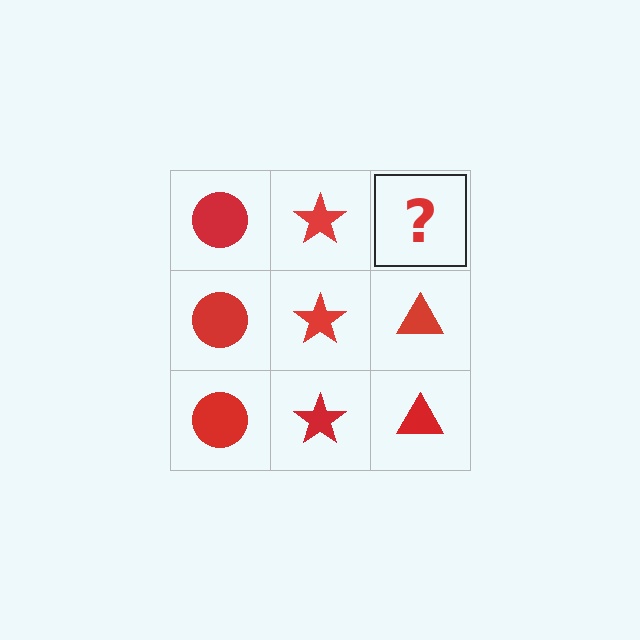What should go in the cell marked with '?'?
The missing cell should contain a red triangle.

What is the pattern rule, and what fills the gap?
The rule is that each column has a consistent shape. The gap should be filled with a red triangle.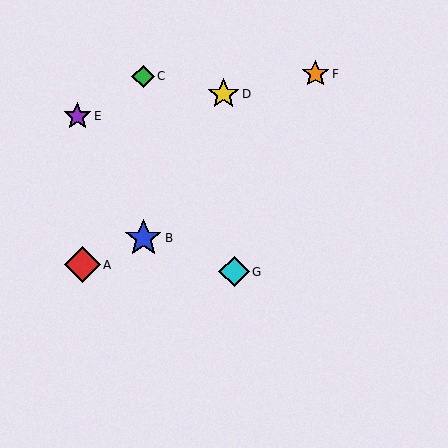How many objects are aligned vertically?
2 objects (B, C) are aligned vertically.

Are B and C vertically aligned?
Yes, both are at x≈143.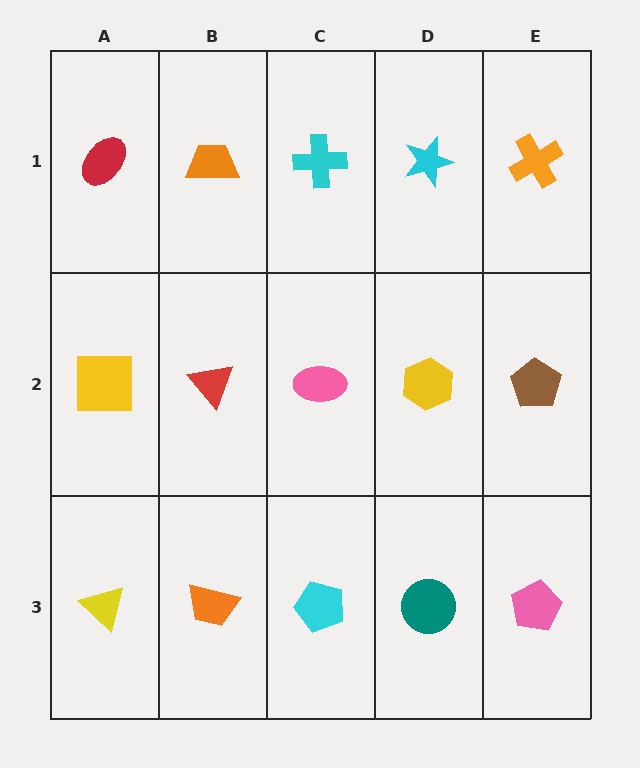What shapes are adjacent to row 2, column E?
An orange cross (row 1, column E), a pink pentagon (row 3, column E), a yellow hexagon (row 2, column D).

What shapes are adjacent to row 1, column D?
A yellow hexagon (row 2, column D), a cyan cross (row 1, column C), an orange cross (row 1, column E).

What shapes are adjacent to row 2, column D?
A cyan star (row 1, column D), a teal circle (row 3, column D), a pink ellipse (row 2, column C), a brown pentagon (row 2, column E).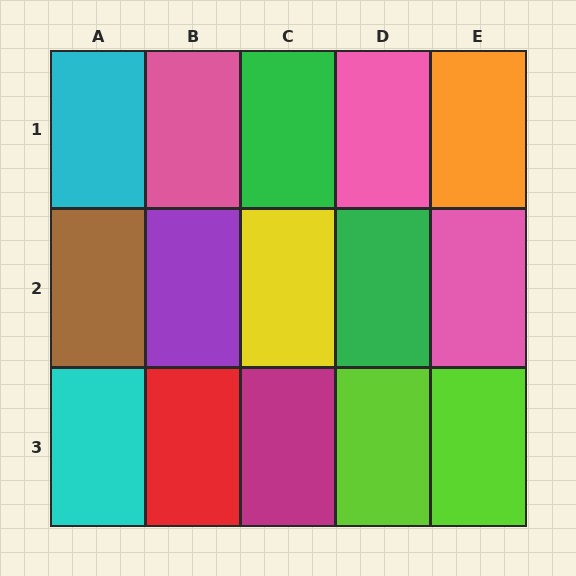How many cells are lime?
2 cells are lime.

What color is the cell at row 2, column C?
Yellow.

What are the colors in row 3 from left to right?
Cyan, red, magenta, lime, lime.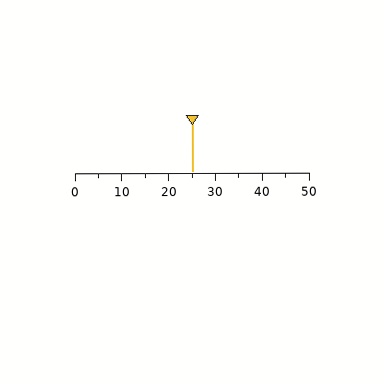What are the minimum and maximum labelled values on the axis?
The axis runs from 0 to 50.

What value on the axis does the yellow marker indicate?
The marker indicates approximately 25.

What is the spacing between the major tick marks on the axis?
The major ticks are spaced 10 apart.